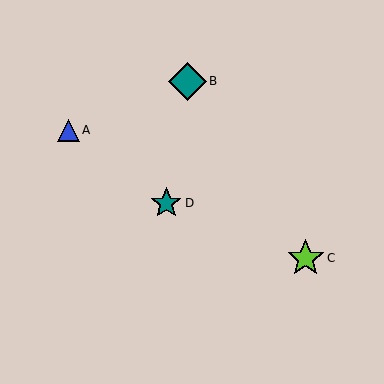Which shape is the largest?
The teal diamond (labeled B) is the largest.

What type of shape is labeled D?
Shape D is a teal star.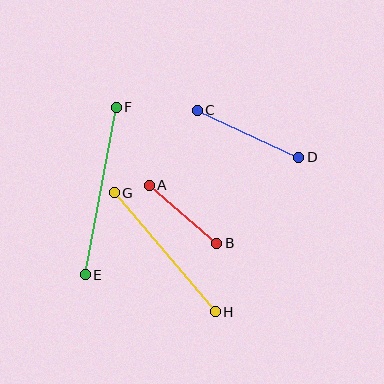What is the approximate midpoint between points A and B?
The midpoint is at approximately (183, 214) pixels.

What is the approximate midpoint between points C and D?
The midpoint is at approximately (248, 134) pixels.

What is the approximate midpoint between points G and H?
The midpoint is at approximately (165, 252) pixels.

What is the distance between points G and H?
The distance is approximately 156 pixels.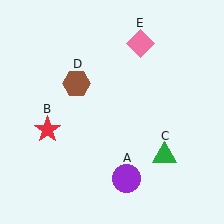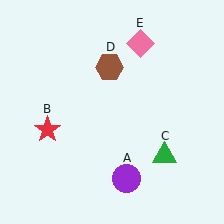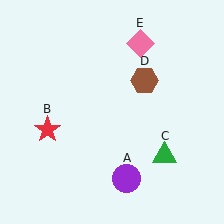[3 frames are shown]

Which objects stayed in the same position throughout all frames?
Purple circle (object A) and red star (object B) and green triangle (object C) and pink diamond (object E) remained stationary.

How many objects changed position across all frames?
1 object changed position: brown hexagon (object D).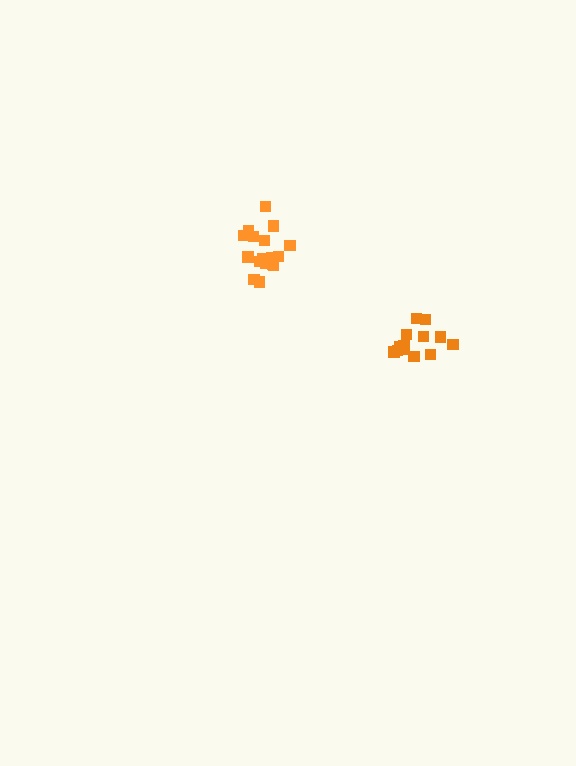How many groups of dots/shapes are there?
There are 2 groups.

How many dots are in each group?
Group 1: 17 dots, Group 2: 13 dots (30 total).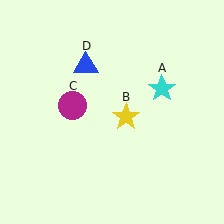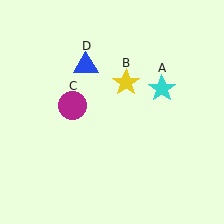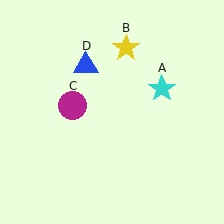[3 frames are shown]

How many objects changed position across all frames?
1 object changed position: yellow star (object B).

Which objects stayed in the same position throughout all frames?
Cyan star (object A) and magenta circle (object C) and blue triangle (object D) remained stationary.